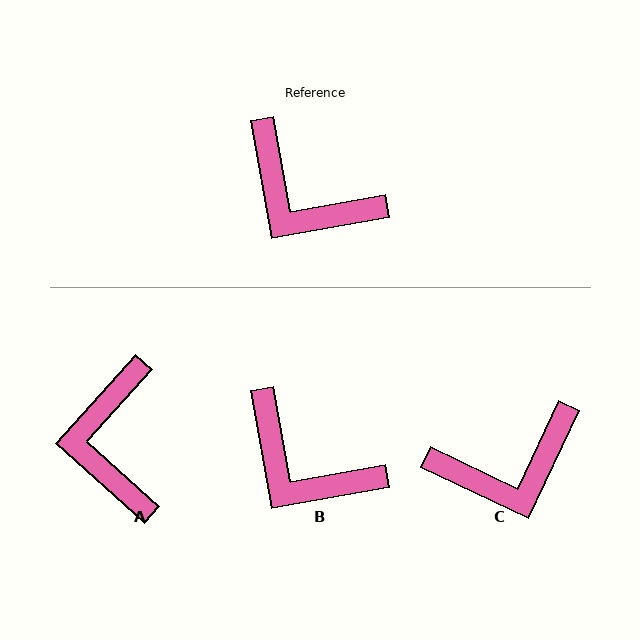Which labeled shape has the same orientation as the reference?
B.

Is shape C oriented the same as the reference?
No, it is off by about 55 degrees.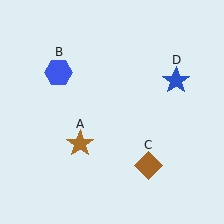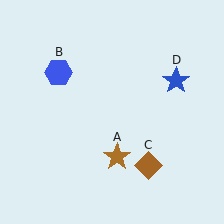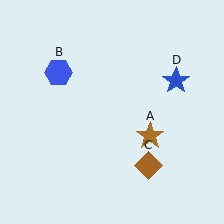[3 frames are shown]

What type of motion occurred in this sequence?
The brown star (object A) rotated counterclockwise around the center of the scene.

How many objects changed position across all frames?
1 object changed position: brown star (object A).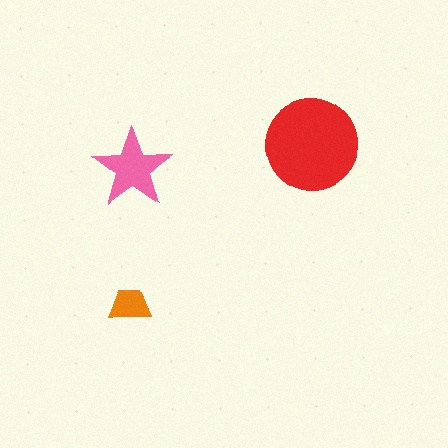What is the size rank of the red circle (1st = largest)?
1st.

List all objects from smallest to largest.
The orange trapezoid, the pink star, the red circle.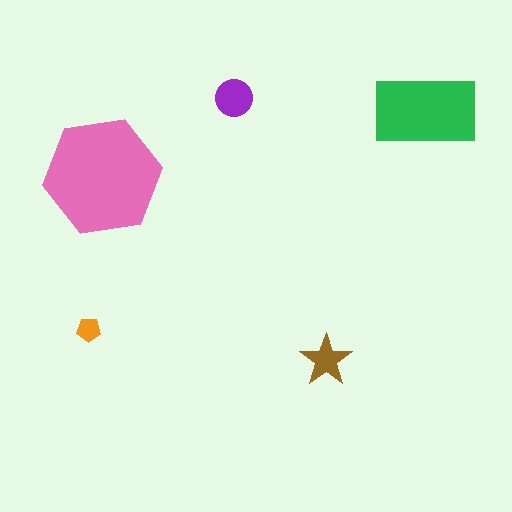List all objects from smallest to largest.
The orange pentagon, the brown star, the purple circle, the green rectangle, the pink hexagon.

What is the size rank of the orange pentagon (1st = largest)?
5th.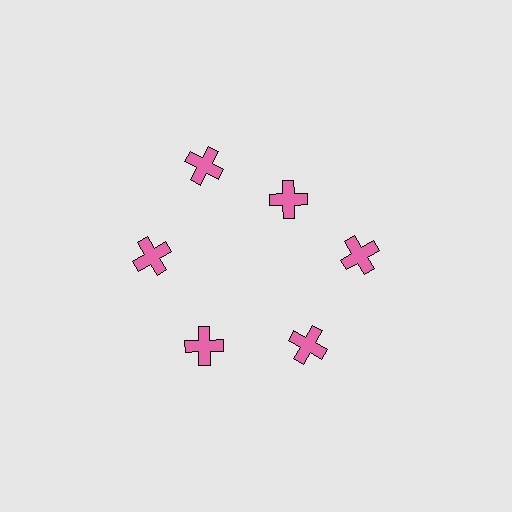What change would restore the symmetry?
The symmetry would be restored by moving it outward, back onto the ring so that all 6 crosses sit at equal angles and equal distance from the center.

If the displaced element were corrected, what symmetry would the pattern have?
It would have 6-fold rotational symmetry — the pattern would map onto itself every 60 degrees.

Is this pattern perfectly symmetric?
No. The 6 pink crosses are arranged in a ring, but one element near the 1 o'clock position is pulled inward toward the center, breaking the 6-fold rotational symmetry.